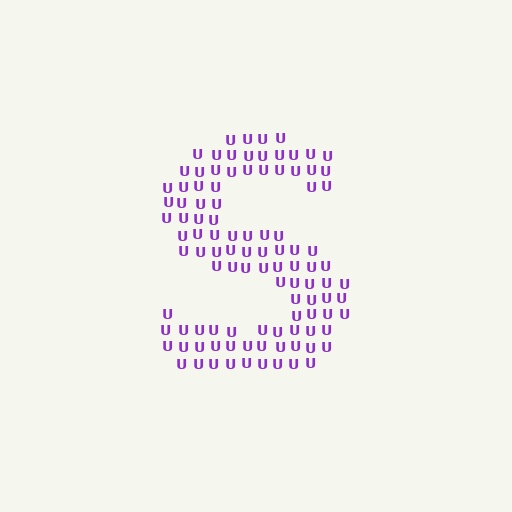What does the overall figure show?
The overall figure shows the letter S.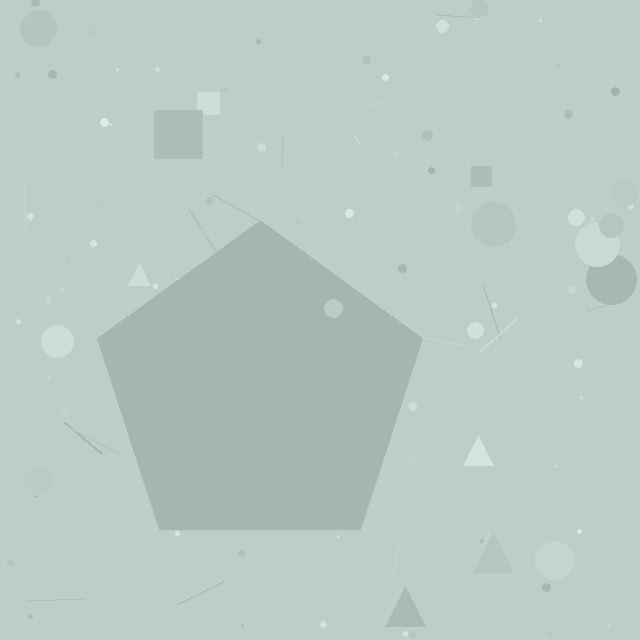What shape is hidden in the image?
A pentagon is hidden in the image.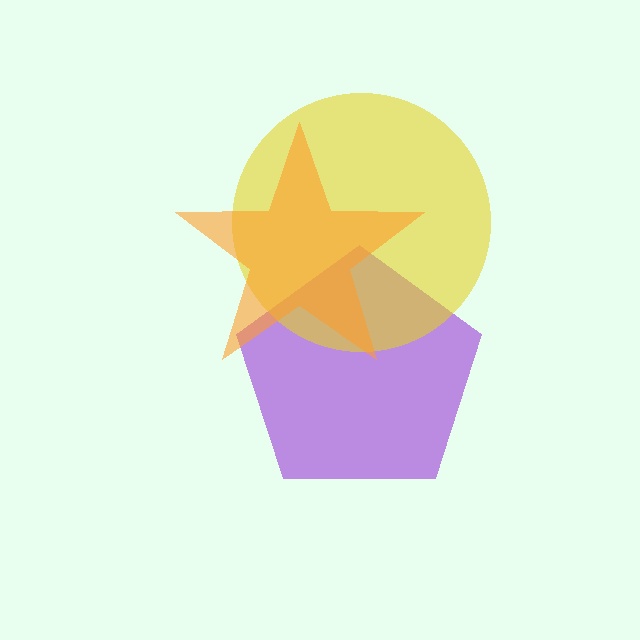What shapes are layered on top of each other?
The layered shapes are: a purple pentagon, a yellow circle, an orange star.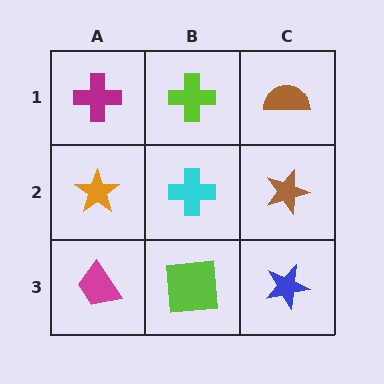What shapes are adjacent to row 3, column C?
A brown star (row 2, column C), a lime square (row 3, column B).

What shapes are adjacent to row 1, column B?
A cyan cross (row 2, column B), a magenta cross (row 1, column A), a brown semicircle (row 1, column C).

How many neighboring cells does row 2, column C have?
3.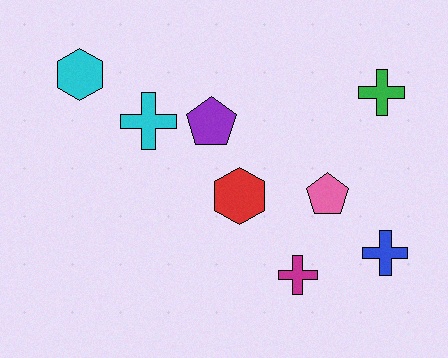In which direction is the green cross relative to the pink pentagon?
The green cross is above the pink pentagon.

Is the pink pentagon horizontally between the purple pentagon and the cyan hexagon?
No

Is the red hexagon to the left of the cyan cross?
No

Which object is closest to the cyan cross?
The purple pentagon is closest to the cyan cross.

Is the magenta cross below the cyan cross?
Yes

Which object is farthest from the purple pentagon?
The blue cross is farthest from the purple pentagon.